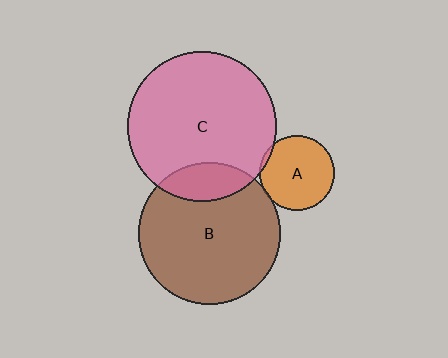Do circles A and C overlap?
Yes.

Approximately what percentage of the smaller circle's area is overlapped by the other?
Approximately 5%.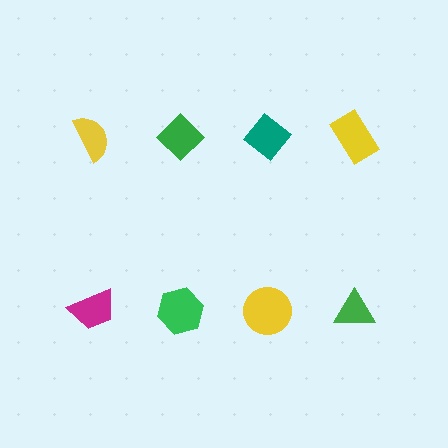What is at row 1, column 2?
A green diamond.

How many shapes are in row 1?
4 shapes.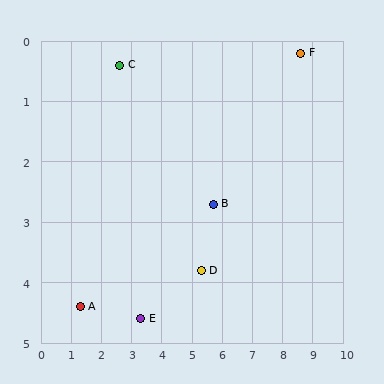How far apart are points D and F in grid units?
Points D and F are about 4.9 grid units apart.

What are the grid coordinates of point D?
Point D is at approximately (5.3, 3.8).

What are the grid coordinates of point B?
Point B is at approximately (5.7, 2.7).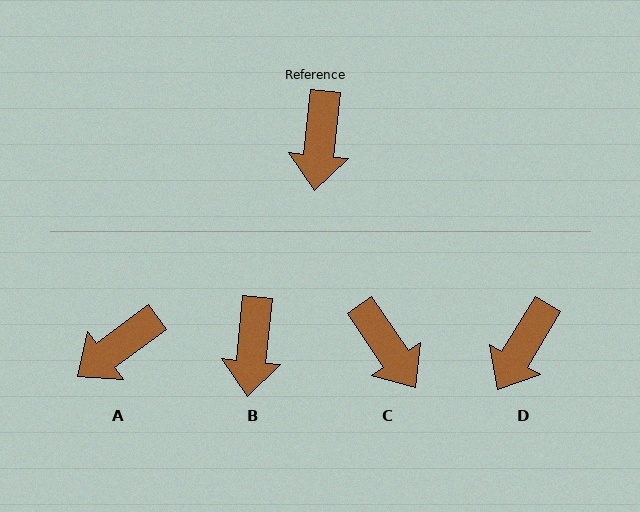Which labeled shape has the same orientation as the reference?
B.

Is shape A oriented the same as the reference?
No, it is off by about 48 degrees.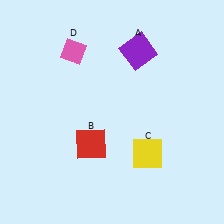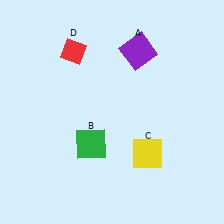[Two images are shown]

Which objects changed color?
B changed from red to green. D changed from pink to red.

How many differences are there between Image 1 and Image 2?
There are 2 differences between the two images.